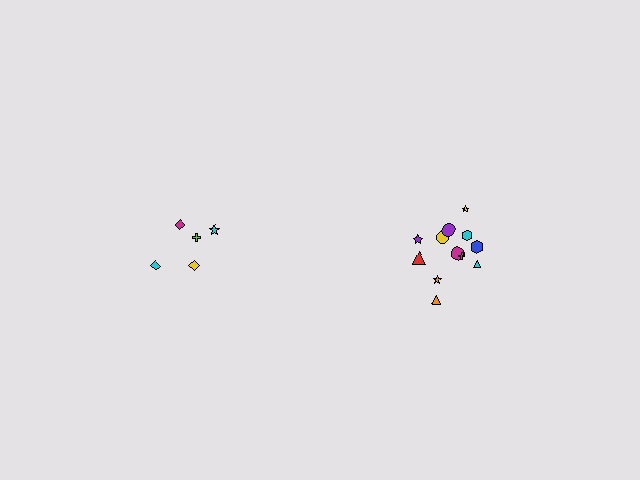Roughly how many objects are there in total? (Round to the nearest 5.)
Roughly 15 objects in total.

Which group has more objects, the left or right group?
The right group.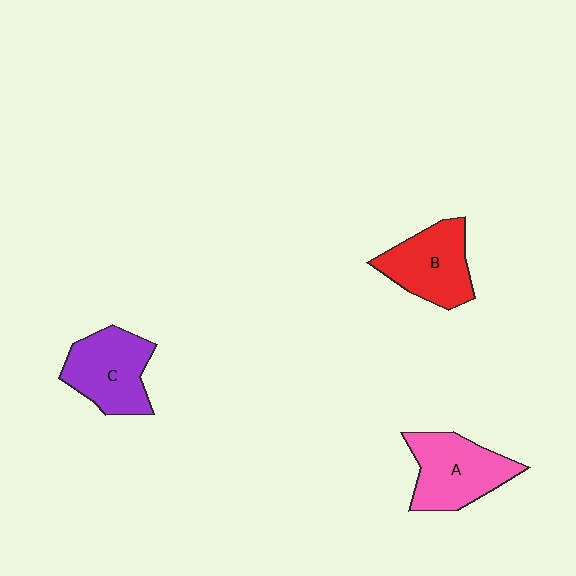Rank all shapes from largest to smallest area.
From largest to smallest: A (pink), C (purple), B (red).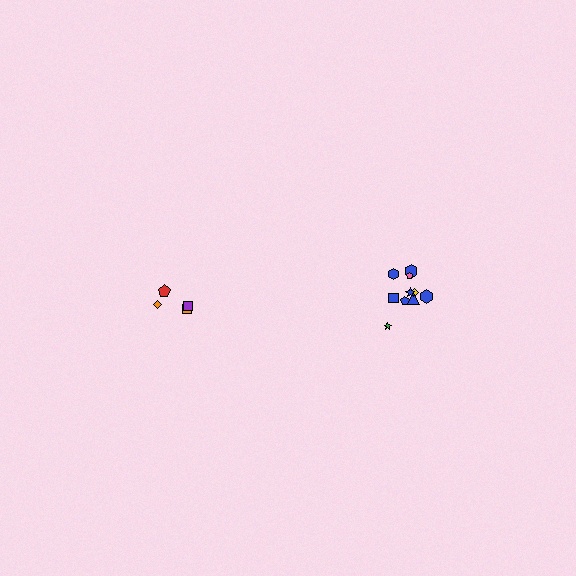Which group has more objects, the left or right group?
The right group.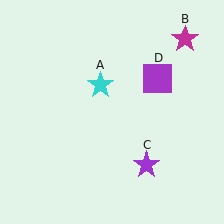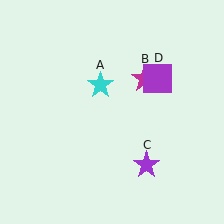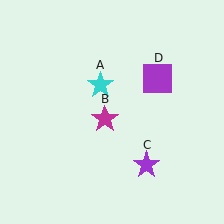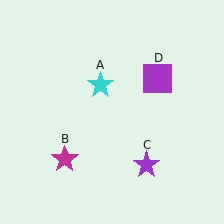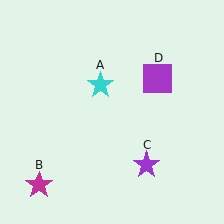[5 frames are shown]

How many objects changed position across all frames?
1 object changed position: magenta star (object B).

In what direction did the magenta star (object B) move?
The magenta star (object B) moved down and to the left.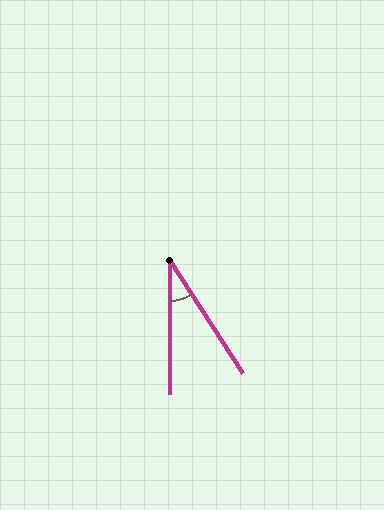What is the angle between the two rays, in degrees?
Approximately 33 degrees.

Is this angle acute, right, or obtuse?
It is acute.